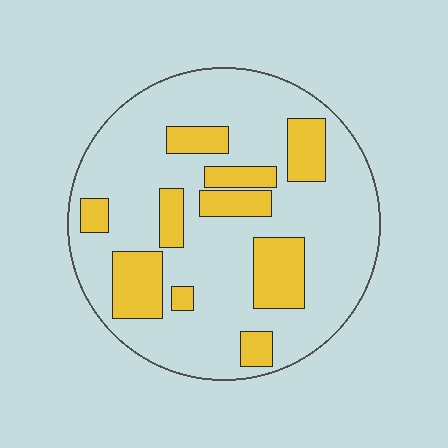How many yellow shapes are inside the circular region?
10.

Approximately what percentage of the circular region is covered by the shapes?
Approximately 25%.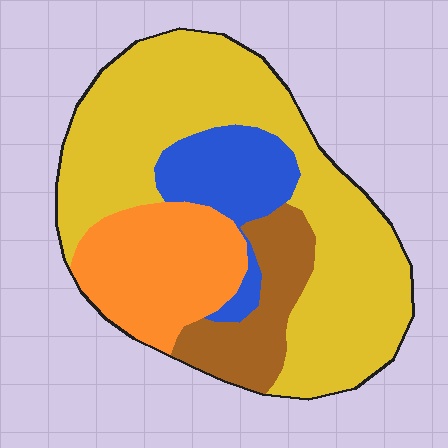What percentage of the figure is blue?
Blue takes up less than a quarter of the figure.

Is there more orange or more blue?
Orange.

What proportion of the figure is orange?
Orange takes up less than a quarter of the figure.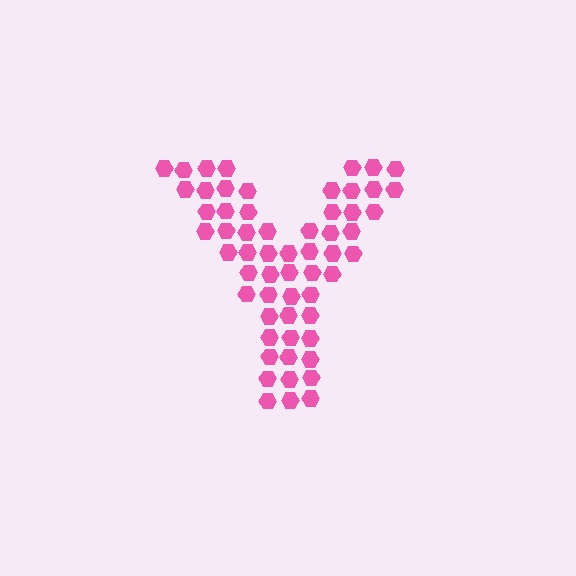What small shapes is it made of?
It is made of small hexagons.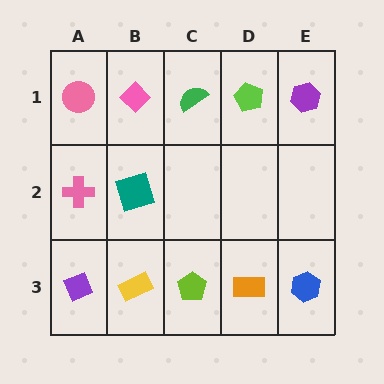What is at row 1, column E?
A purple hexagon.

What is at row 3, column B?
A yellow rectangle.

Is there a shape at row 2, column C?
No, that cell is empty.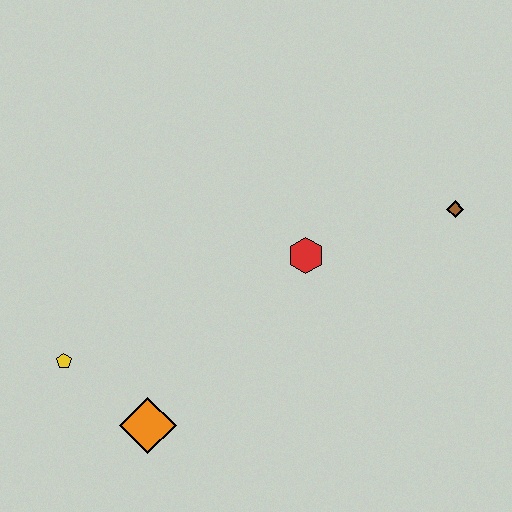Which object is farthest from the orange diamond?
The brown diamond is farthest from the orange diamond.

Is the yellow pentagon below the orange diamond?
No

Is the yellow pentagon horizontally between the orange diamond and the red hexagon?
No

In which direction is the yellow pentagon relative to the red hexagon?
The yellow pentagon is to the left of the red hexagon.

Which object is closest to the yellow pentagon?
The orange diamond is closest to the yellow pentagon.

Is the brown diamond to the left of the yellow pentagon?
No